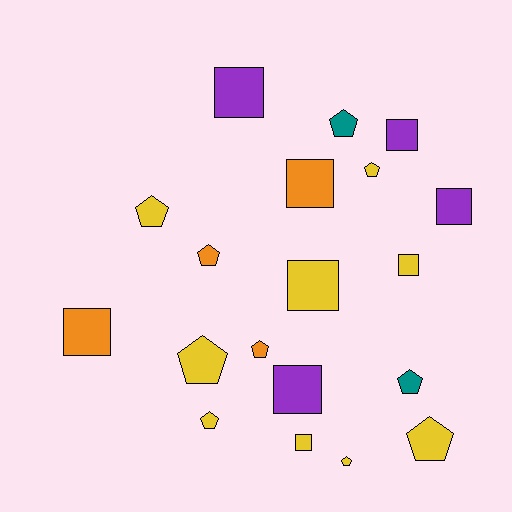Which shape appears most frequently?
Pentagon, with 10 objects.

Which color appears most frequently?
Yellow, with 9 objects.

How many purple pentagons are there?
There are no purple pentagons.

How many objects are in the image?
There are 19 objects.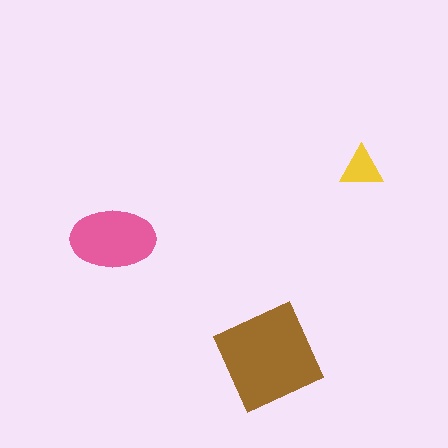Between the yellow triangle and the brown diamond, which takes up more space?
The brown diamond.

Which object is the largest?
The brown diamond.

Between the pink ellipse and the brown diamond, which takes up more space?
The brown diamond.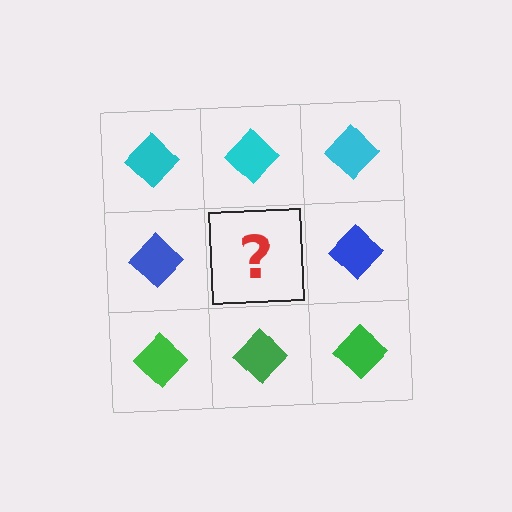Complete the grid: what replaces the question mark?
The question mark should be replaced with a blue diamond.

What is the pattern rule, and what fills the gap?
The rule is that each row has a consistent color. The gap should be filled with a blue diamond.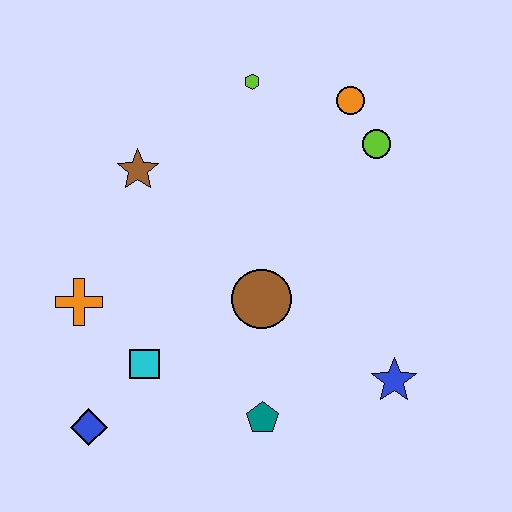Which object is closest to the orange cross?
The cyan square is closest to the orange cross.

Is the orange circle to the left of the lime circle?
Yes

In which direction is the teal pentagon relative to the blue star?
The teal pentagon is to the left of the blue star.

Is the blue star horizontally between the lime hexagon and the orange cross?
No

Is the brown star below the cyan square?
No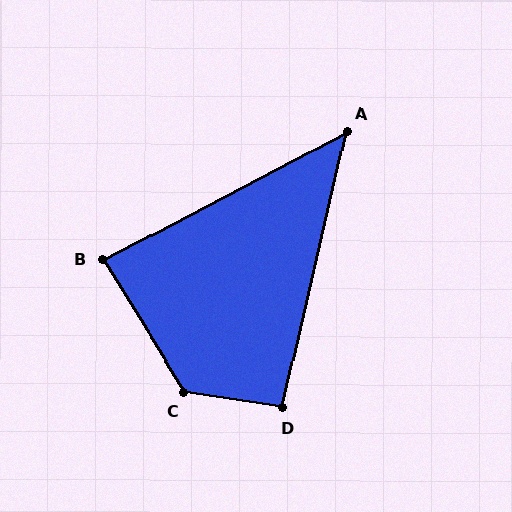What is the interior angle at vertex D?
Approximately 94 degrees (approximately right).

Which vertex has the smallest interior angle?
A, at approximately 49 degrees.